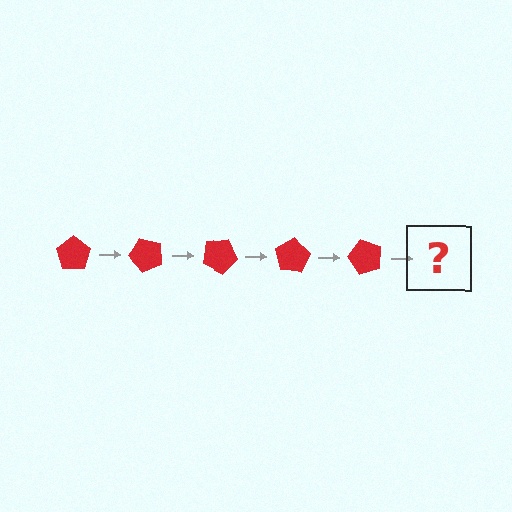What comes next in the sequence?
The next element should be a red pentagon rotated 250 degrees.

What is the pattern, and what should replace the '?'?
The pattern is that the pentagon rotates 50 degrees each step. The '?' should be a red pentagon rotated 250 degrees.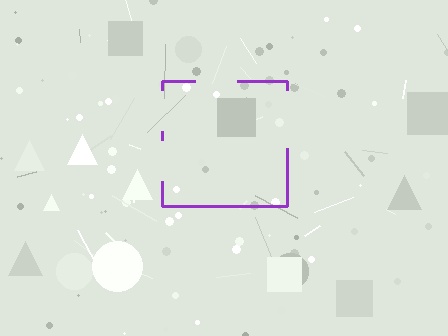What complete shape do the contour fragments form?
The contour fragments form a square.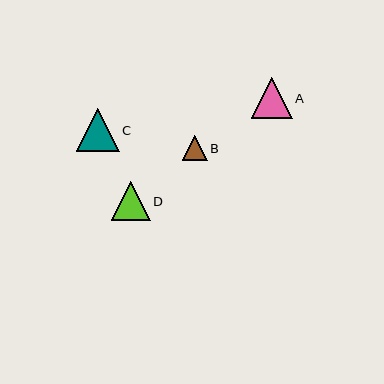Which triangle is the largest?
Triangle C is the largest with a size of approximately 43 pixels.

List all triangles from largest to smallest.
From largest to smallest: C, A, D, B.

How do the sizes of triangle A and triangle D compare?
Triangle A and triangle D are approximately the same size.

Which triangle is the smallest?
Triangle B is the smallest with a size of approximately 25 pixels.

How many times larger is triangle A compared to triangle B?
Triangle A is approximately 1.6 times the size of triangle B.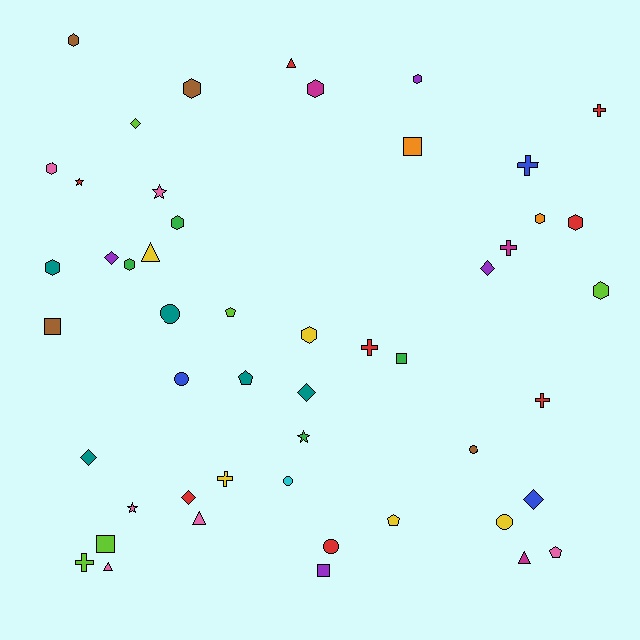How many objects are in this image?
There are 50 objects.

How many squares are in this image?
There are 5 squares.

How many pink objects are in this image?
There are 6 pink objects.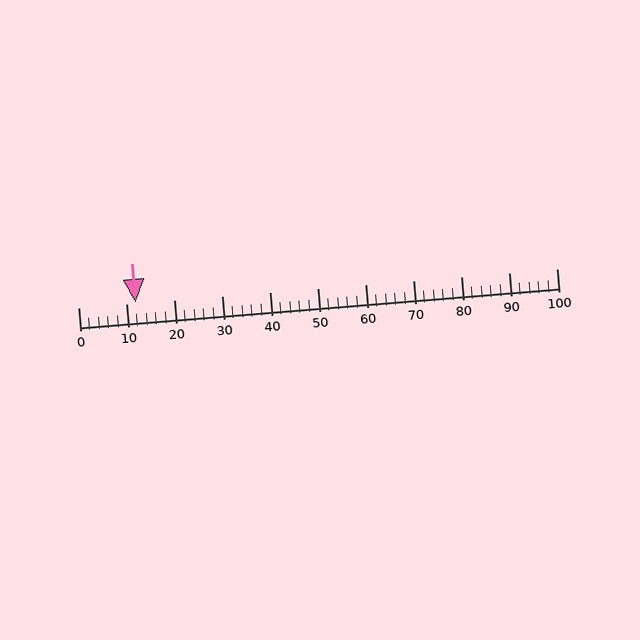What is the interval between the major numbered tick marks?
The major tick marks are spaced 10 units apart.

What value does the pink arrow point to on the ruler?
The pink arrow points to approximately 12.